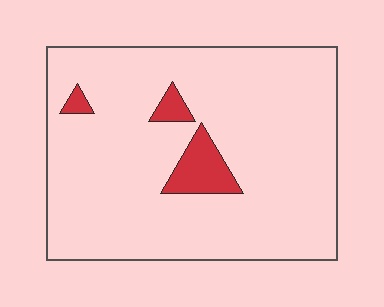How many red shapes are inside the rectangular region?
3.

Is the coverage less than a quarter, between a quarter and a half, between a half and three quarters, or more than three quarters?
Less than a quarter.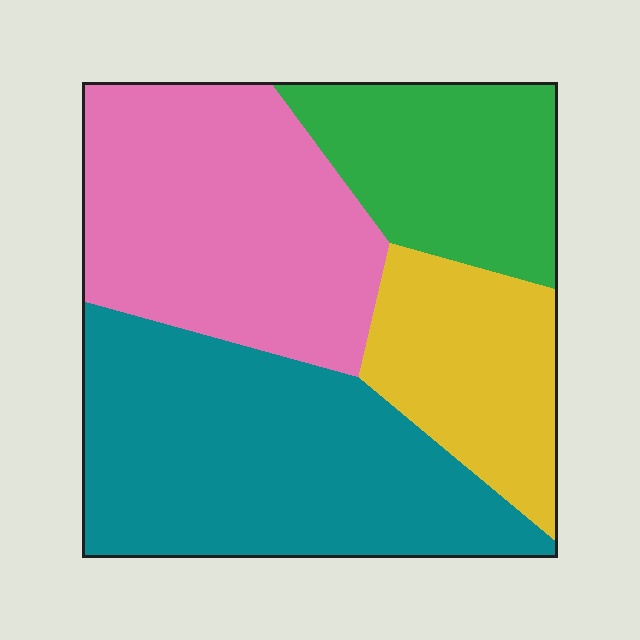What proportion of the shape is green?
Green covers 18% of the shape.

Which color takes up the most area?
Teal, at roughly 35%.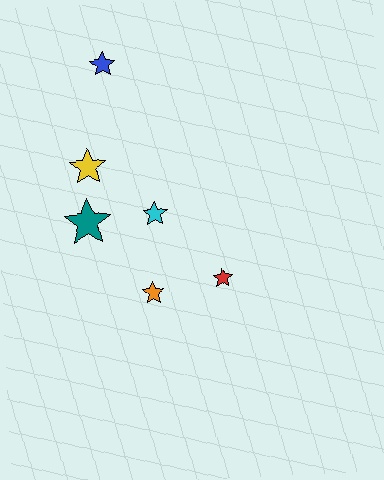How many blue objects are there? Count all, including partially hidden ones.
There is 1 blue object.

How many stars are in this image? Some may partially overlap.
There are 6 stars.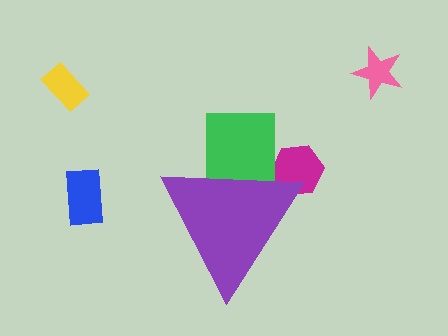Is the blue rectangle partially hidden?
No, the blue rectangle is fully visible.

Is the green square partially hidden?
Yes, the green square is partially hidden behind the purple triangle.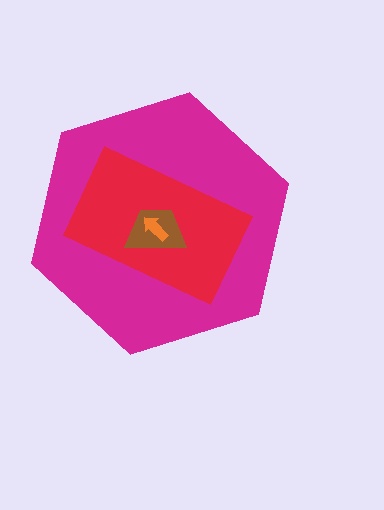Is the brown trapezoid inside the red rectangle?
Yes.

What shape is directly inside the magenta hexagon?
The red rectangle.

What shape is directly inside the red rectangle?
The brown trapezoid.